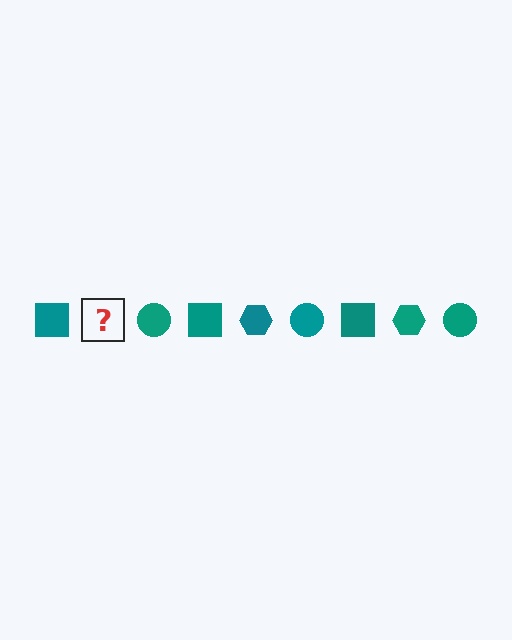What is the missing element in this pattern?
The missing element is a teal hexagon.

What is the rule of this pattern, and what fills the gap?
The rule is that the pattern cycles through square, hexagon, circle shapes in teal. The gap should be filled with a teal hexagon.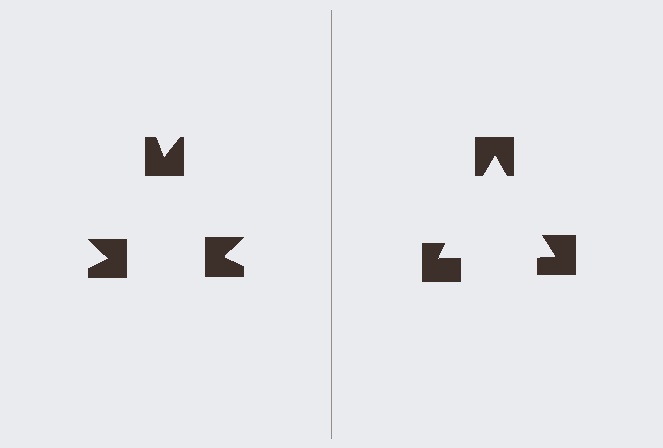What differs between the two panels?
The notched squares are positioned identically on both sides; only the wedge orientations differ. On the right they align to a triangle; on the left they are misaligned.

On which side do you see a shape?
An illusory triangle appears on the right side. On the left side the wedge cuts are rotated, so no coherent shape forms.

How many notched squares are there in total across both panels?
6 — 3 on each side.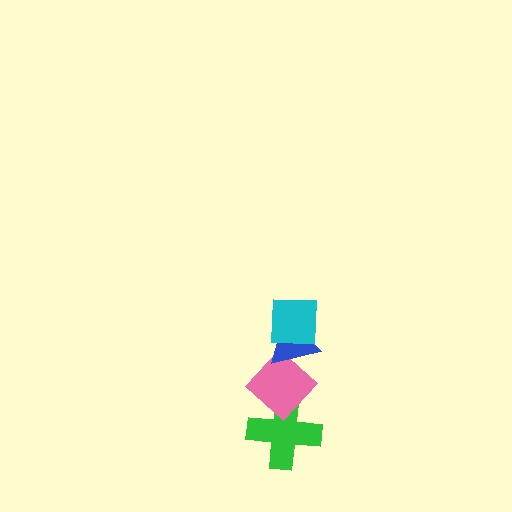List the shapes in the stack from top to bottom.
From top to bottom: the cyan square, the blue triangle, the pink diamond, the green cross.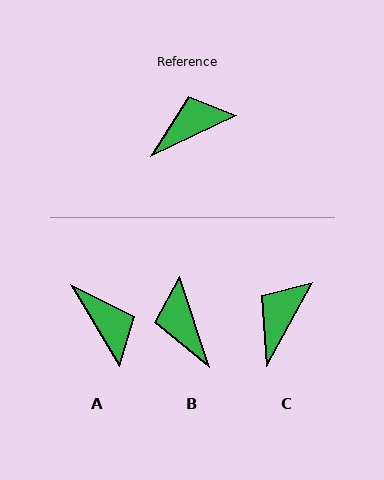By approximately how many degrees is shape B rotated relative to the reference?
Approximately 83 degrees counter-clockwise.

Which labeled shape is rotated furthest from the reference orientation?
A, about 85 degrees away.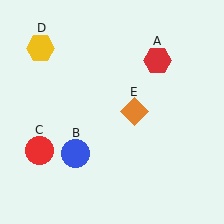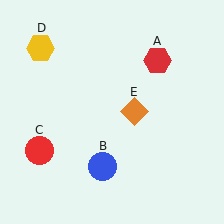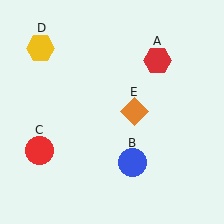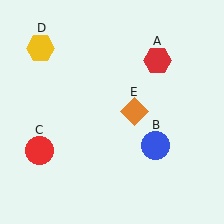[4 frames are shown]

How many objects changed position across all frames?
1 object changed position: blue circle (object B).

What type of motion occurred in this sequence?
The blue circle (object B) rotated counterclockwise around the center of the scene.